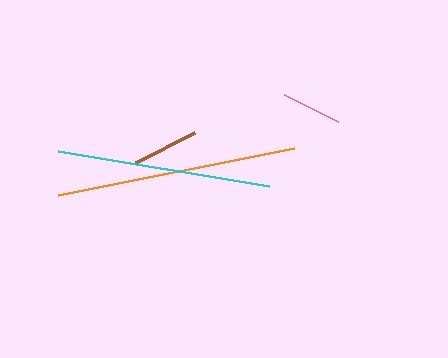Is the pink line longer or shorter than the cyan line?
The cyan line is longer than the pink line.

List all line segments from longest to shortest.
From longest to shortest: orange, cyan, brown, pink.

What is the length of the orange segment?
The orange segment is approximately 240 pixels long.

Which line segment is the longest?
The orange line is the longest at approximately 240 pixels.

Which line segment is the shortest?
The pink line is the shortest at approximately 60 pixels.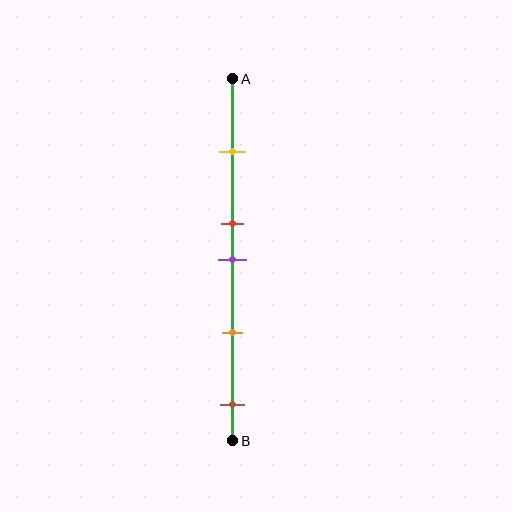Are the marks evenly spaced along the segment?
No, the marks are not evenly spaced.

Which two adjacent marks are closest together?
The red and purple marks are the closest adjacent pair.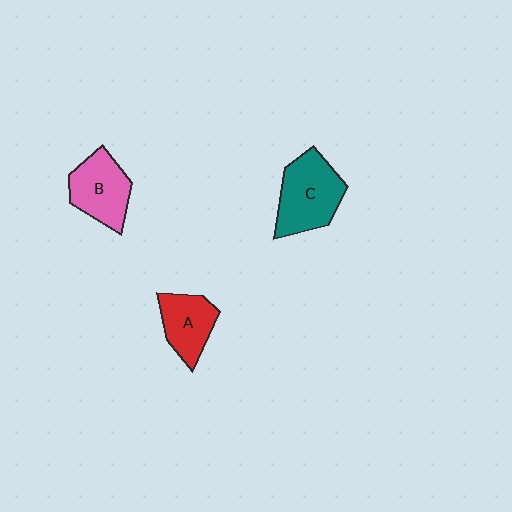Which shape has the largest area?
Shape C (teal).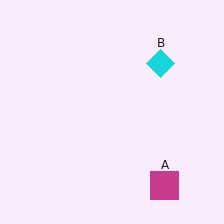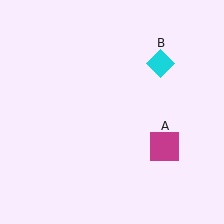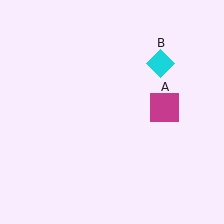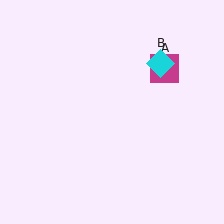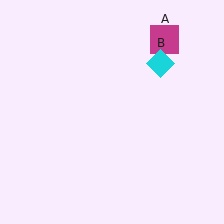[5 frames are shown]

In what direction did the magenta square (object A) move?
The magenta square (object A) moved up.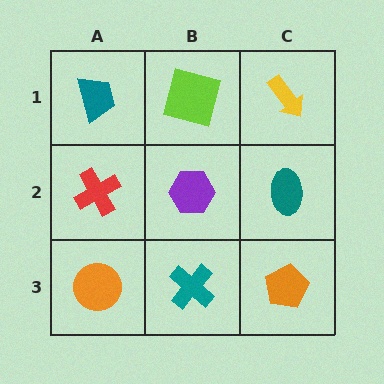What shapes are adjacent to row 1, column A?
A red cross (row 2, column A), a lime square (row 1, column B).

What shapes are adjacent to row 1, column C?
A teal ellipse (row 2, column C), a lime square (row 1, column B).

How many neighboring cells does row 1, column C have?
2.